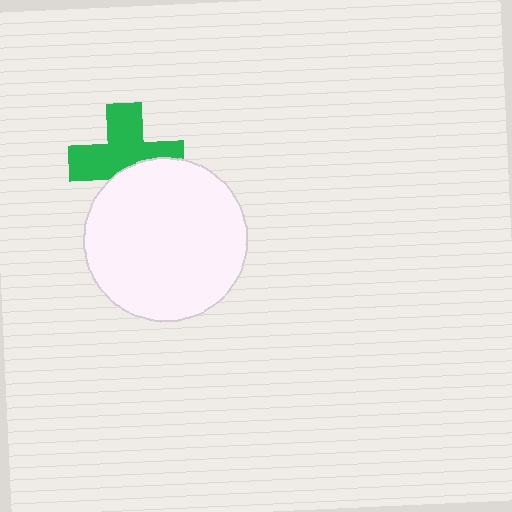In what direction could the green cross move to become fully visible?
The green cross could move up. That would shift it out from behind the white circle entirely.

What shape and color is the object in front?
The object in front is a white circle.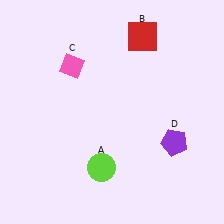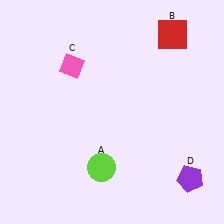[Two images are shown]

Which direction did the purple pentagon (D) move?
The purple pentagon (D) moved down.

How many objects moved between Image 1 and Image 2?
2 objects moved between the two images.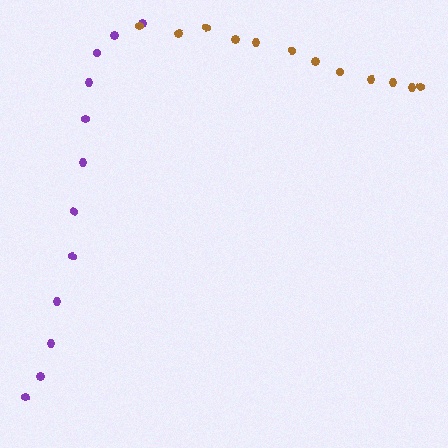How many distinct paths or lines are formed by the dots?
There are 2 distinct paths.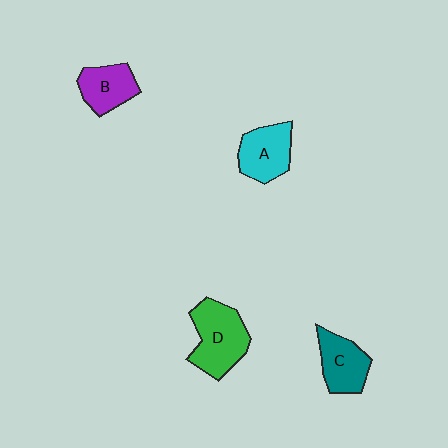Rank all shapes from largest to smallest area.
From largest to smallest: D (green), A (cyan), C (teal), B (purple).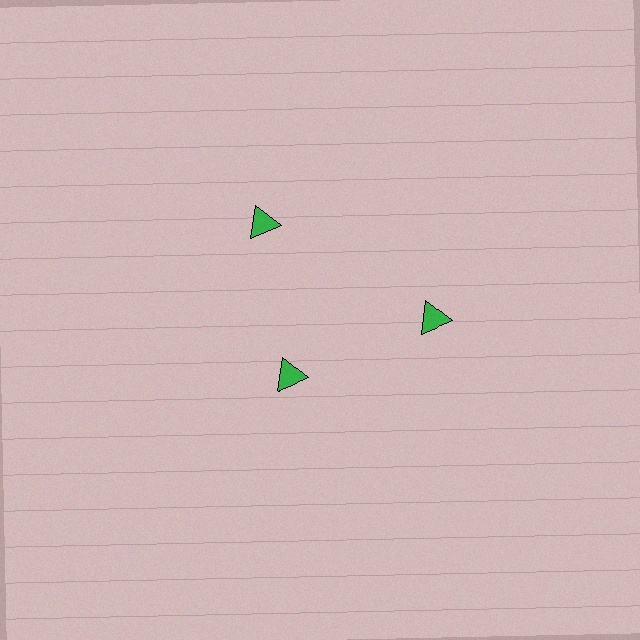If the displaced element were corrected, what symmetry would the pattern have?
It would have 3-fold rotational symmetry — the pattern would map onto itself every 120 degrees.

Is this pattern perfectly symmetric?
No. The 3 green triangles are arranged in a ring, but one element near the 7 o'clock position is pulled inward toward the center, breaking the 3-fold rotational symmetry.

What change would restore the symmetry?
The symmetry would be restored by moving it outward, back onto the ring so that all 3 triangles sit at equal angles and equal distance from the center.